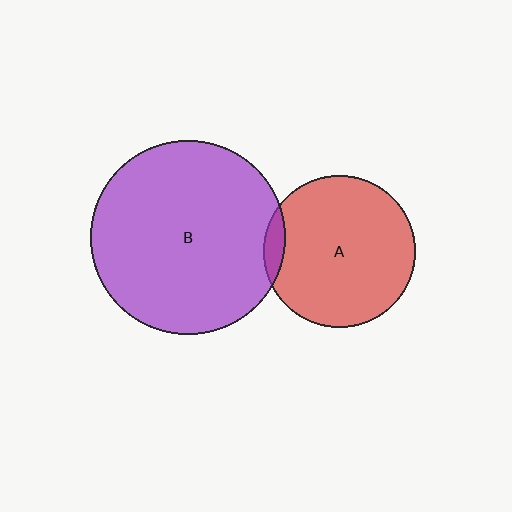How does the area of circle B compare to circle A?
Approximately 1.6 times.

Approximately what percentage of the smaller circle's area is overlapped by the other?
Approximately 5%.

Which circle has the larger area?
Circle B (purple).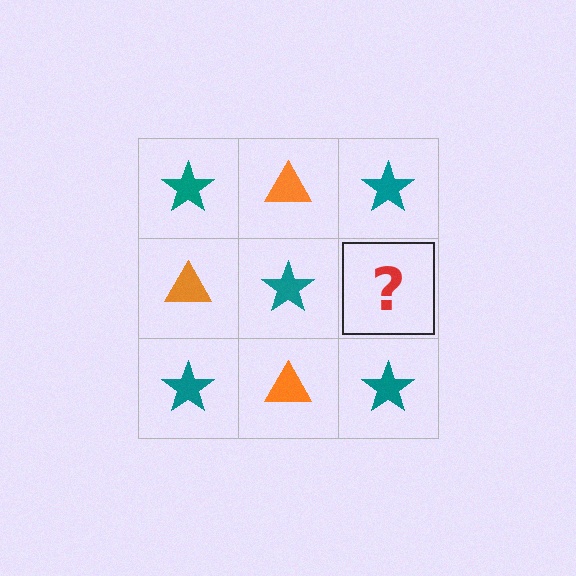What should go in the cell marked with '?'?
The missing cell should contain an orange triangle.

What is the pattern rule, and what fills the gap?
The rule is that it alternates teal star and orange triangle in a checkerboard pattern. The gap should be filled with an orange triangle.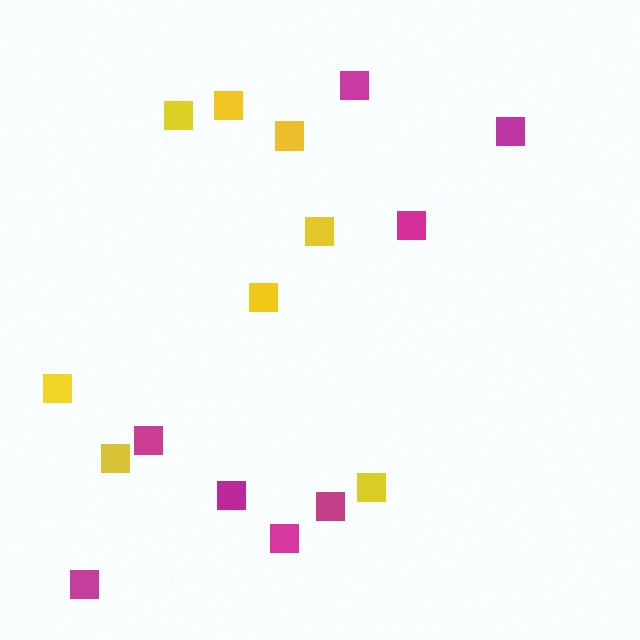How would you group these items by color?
There are 2 groups: one group of magenta squares (8) and one group of yellow squares (8).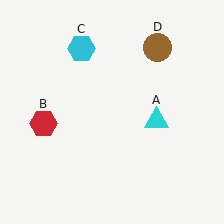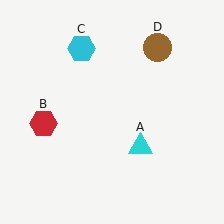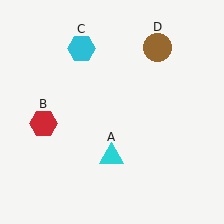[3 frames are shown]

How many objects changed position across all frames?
1 object changed position: cyan triangle (object A).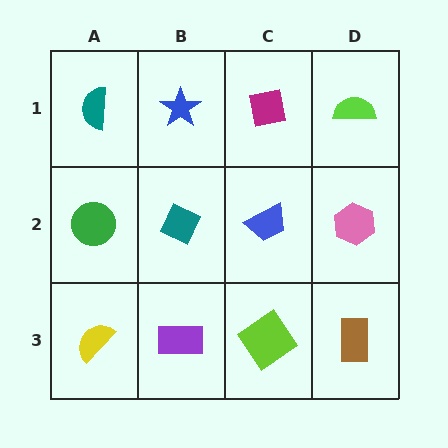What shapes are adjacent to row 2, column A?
A teal semicircle (row 1, column A), a yellow semicircle (row 3, column A), a teal diamond (row 2, column B).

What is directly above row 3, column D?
A pink hexagon.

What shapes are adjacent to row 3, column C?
A blue trapezoid (row 2, column C), a purple rectangle (row 3, column B), a brown rectangle (row 3, column D).